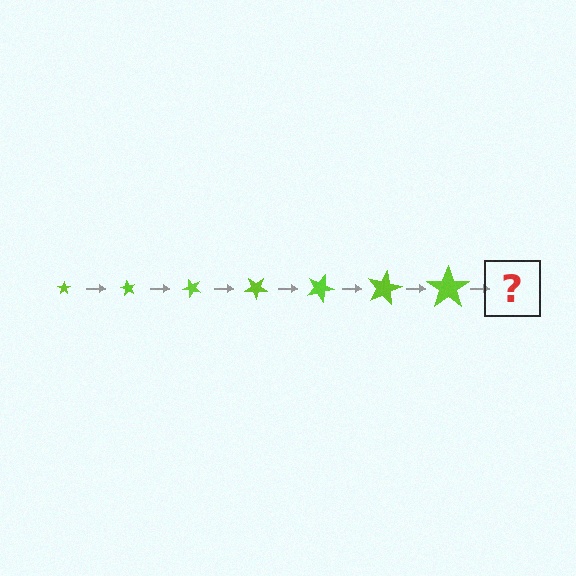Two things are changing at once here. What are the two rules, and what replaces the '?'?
The two rules are that the star grows larger each step and it rotates 60 degrees each step. The '?' should be a star, larger than the previous one and rotated 420 degrees from the start.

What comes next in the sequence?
The next element should be a star, larger than the previous one and rotated 420 degrees from the start.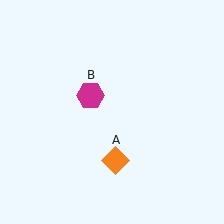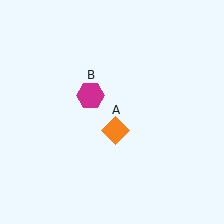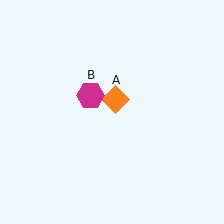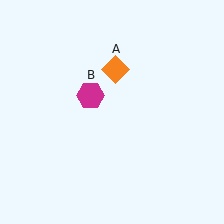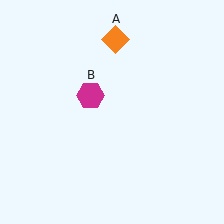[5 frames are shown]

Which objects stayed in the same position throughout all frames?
Magenta hexagon (object B) remained stationary.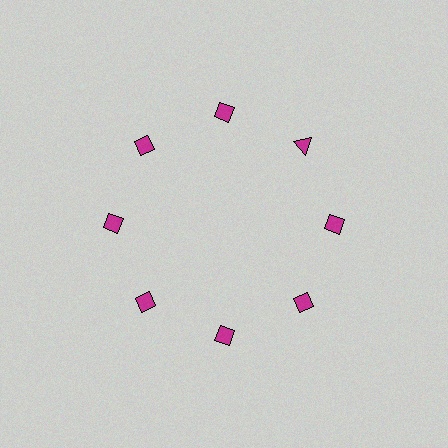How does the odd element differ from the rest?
It has a different shape: triangle instead of diamond.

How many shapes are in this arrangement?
There are 8 shapes arranged in a ring pattern.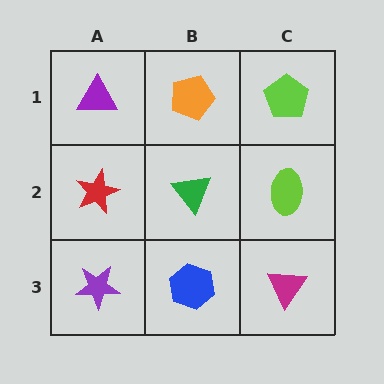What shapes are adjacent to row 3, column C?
A lime ellipse (row 2, column C), a blue hexagon (row 3, column B).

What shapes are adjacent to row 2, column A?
A purple triangle (row 1, column A), a purple star (row 3, column A), a green triangle (row 2, column B).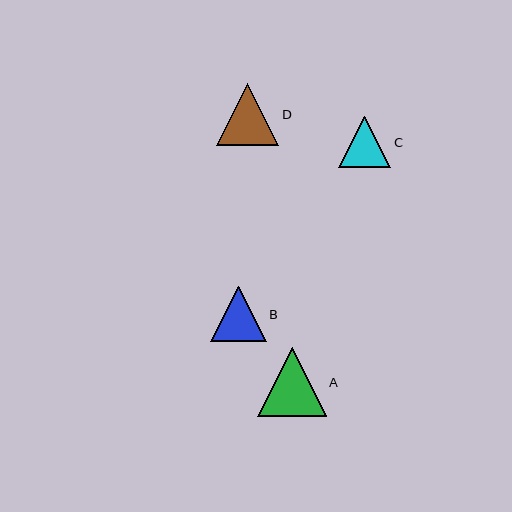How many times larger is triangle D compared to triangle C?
Triangle D is approximately 1.2 times the size of triangle C.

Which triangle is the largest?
Triangle A is the largest with a size of approximately 68 pixels.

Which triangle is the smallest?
Triangle C is the smallest with a size of approximately 52 pixels.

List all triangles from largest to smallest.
From largest to smallest: A, D, B, C.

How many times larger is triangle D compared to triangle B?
Triangle D is approximately 1.1 times the size of triangle B.